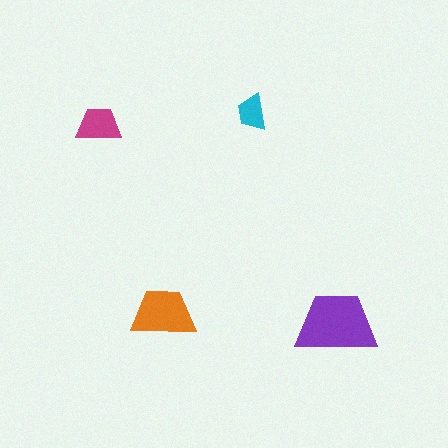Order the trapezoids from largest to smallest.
the purple one, the orange one, the magenta one, the cyan one.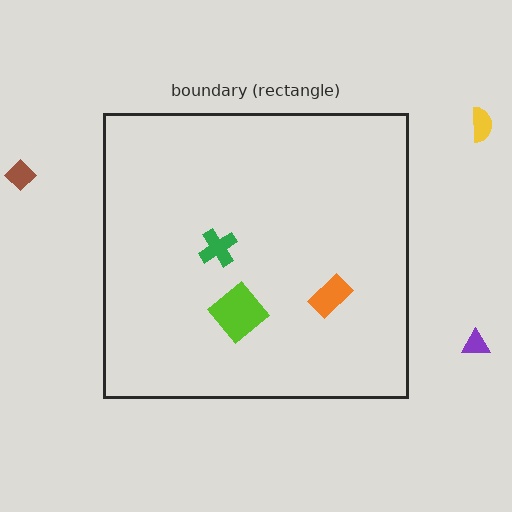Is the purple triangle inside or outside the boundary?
Outside.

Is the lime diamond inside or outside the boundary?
Inside.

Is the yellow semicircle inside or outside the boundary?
Outside.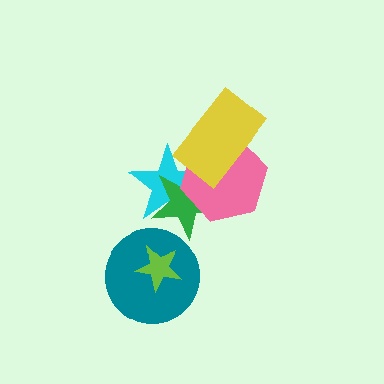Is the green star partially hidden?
Yes, it is partially covered by another shape.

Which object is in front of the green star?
The pink hexagon is in front of the green star.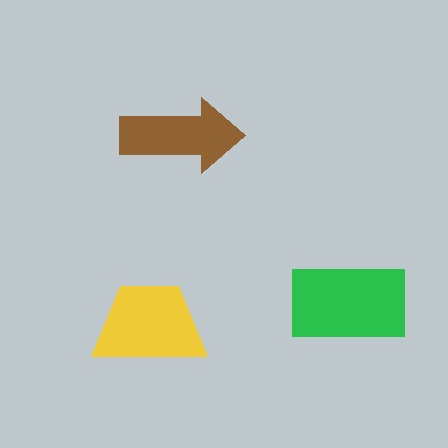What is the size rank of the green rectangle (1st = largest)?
1st.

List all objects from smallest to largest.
The brown arrow, the yellow trapezoid, the green rectangle.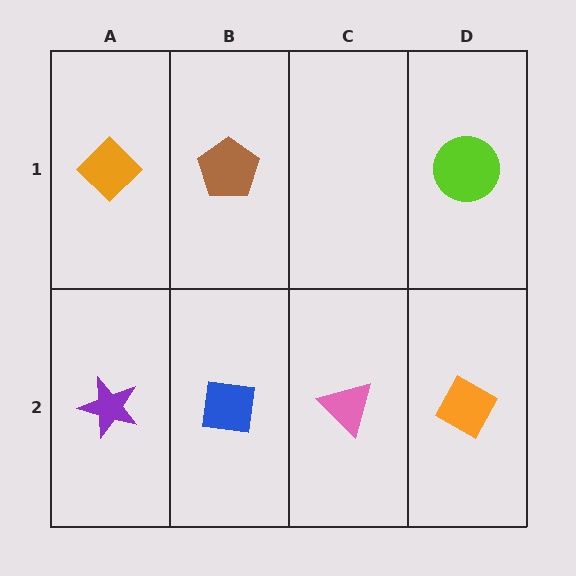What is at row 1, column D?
A lime circle.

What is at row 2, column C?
A pink triangle.